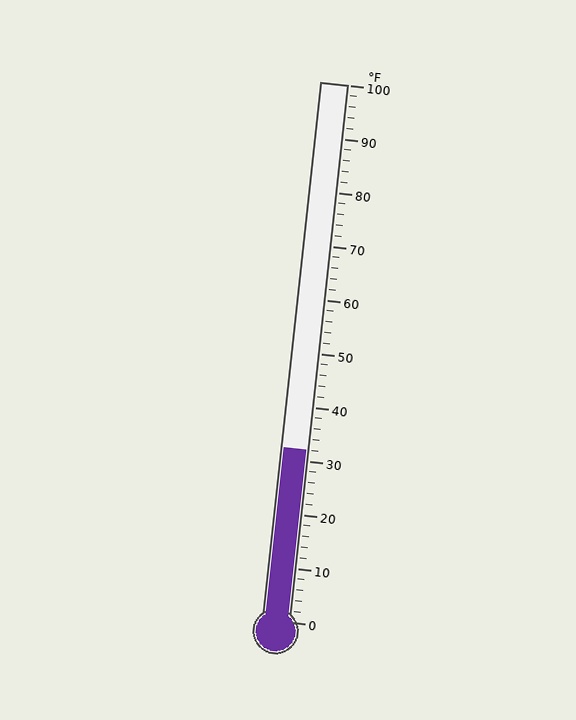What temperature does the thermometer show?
The thermometer shows approximately 32°F.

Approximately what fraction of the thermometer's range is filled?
The thermometer is filled to approximately 30% of its range.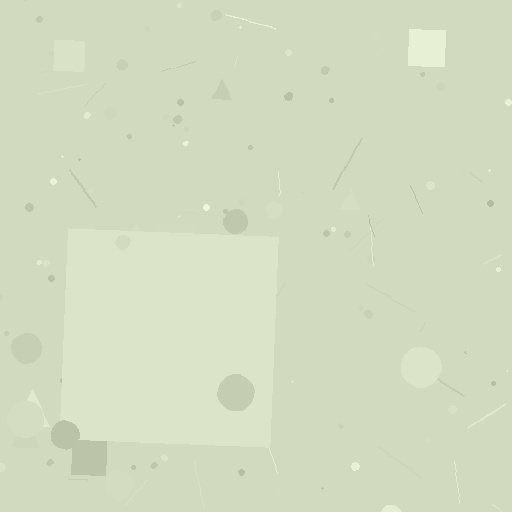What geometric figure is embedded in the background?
A square is embedded in the background.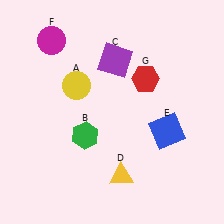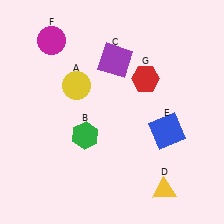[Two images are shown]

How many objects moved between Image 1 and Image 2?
1 object moved between the two images.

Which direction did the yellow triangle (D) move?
The yellow triangle (D) moved right.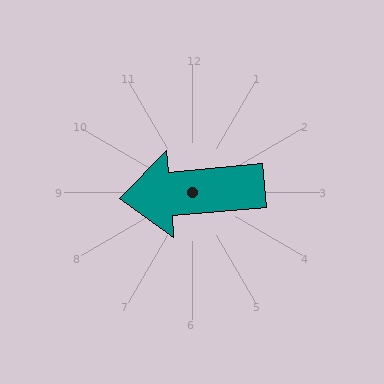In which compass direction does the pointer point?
West.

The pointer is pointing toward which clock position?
Roughly 9 o'clock.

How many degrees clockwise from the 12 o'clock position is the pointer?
Approximately 265 degrees.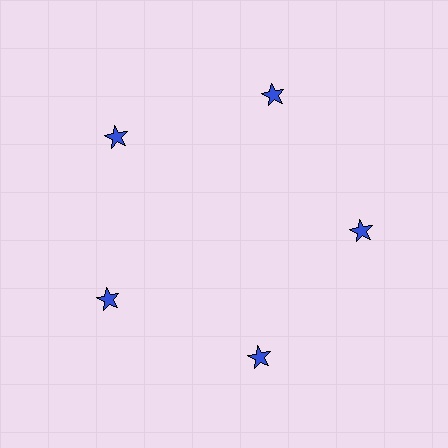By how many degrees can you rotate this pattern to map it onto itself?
The pattern maps onto itself every 72 degrees of rotation.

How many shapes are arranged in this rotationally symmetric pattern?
There are 5 shapes, arranged in 5 groups of 1.